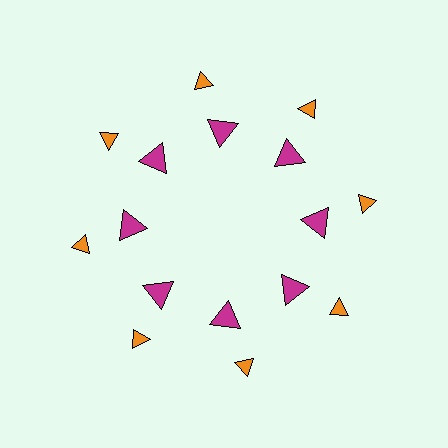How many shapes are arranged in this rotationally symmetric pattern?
There are 16 shapes, arranged in 8 groups of 2.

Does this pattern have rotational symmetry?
Yes, this pattern has 8-fold rotational symmetry. It looks the same after rotating 45 degrees around the center.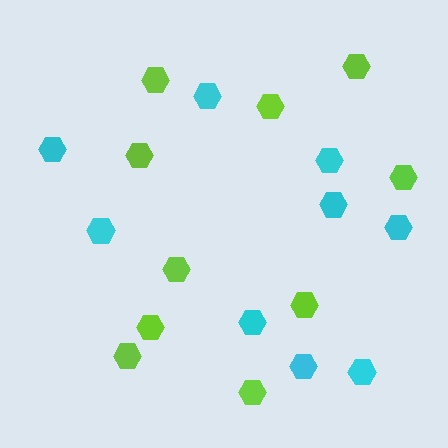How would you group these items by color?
There are 2 groups: one group of cyan hexagons (9) and one group of lime hexagons (10).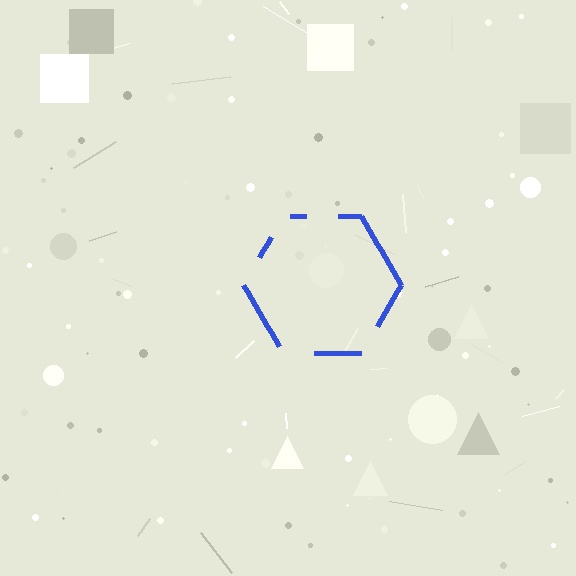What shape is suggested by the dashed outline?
The dashed outline suggests a hexagon.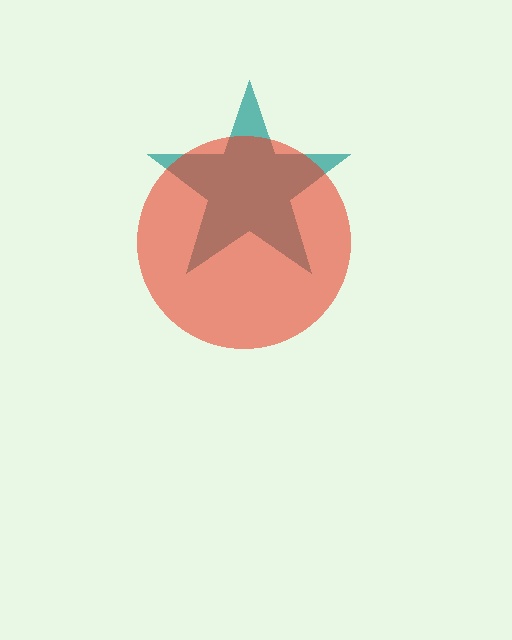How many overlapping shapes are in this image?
There are 2 overlapping shapes in the image.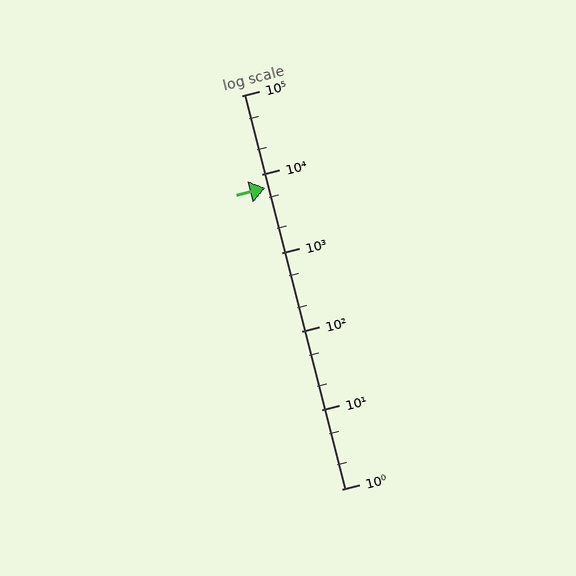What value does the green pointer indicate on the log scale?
The pointer indicates approximately 6600.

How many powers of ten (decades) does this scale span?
The scale spans 5 decades, from 1 to 100000.